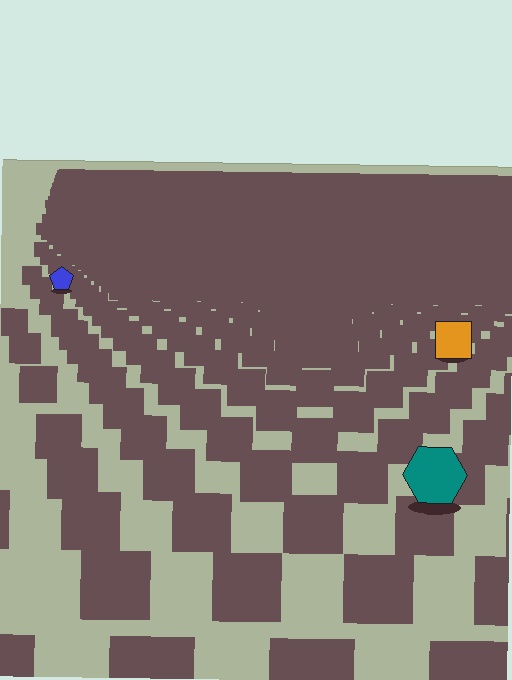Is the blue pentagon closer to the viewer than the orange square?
No. The orange square is closer — you can tell from the texture gradient: the ground texture is coarser near it.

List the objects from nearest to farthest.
From nearest to farthest: the teal hexagon, the orange square, the blue pentagon.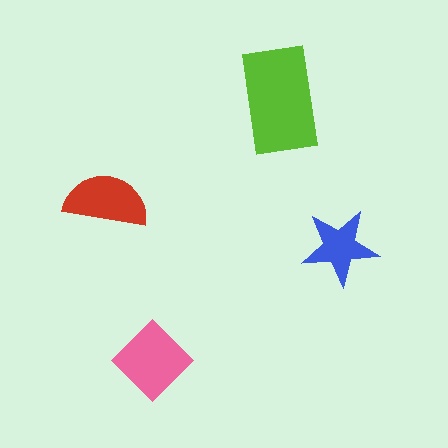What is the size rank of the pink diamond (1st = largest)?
2nd.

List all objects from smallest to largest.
The blue star, the red semicircle, the pink diamond, the lime rectangle.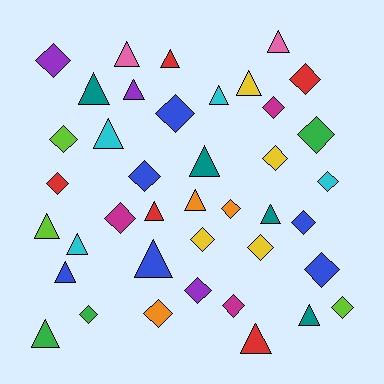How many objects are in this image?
There are 40 objects.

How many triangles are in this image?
There are 19 triangles.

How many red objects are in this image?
There are 5 red objects.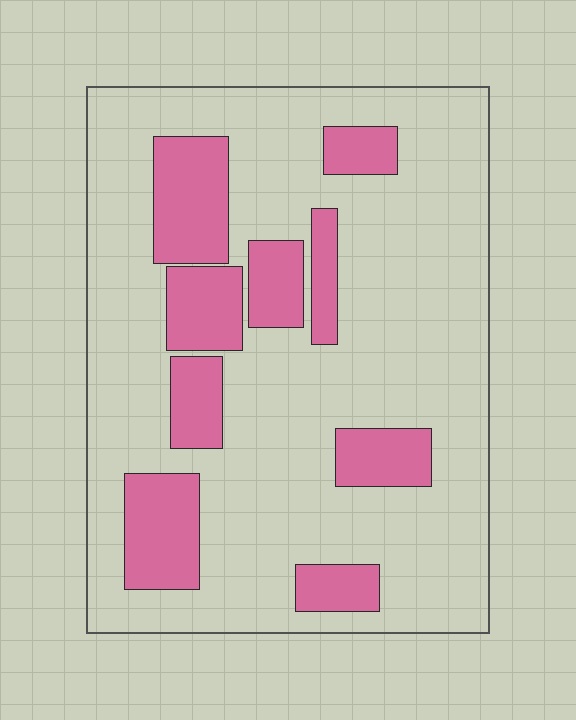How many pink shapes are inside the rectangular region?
9.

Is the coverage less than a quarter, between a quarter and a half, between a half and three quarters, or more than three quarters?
Less than a quarter.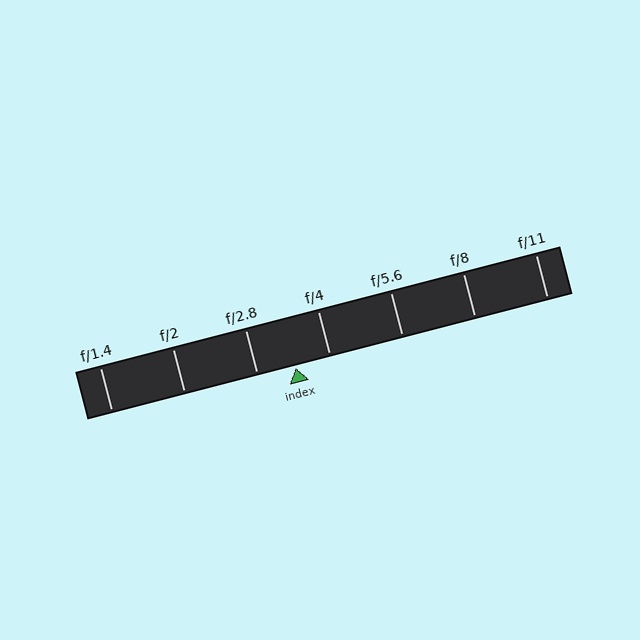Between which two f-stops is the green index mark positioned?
The index mark is between f/2.8 and f/4.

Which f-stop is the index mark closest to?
The index mark is closest to f/4.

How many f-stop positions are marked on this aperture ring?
There are 7 f-stop positions marked.